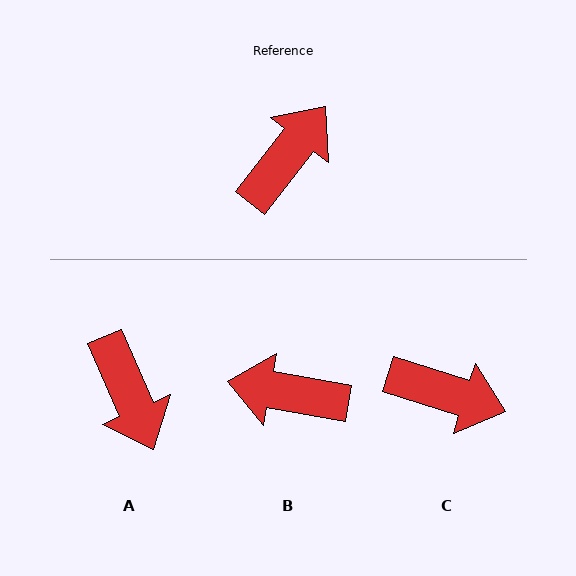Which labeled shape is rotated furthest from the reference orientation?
A, about 118 degrees away.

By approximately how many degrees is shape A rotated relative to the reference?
Approximately 118 degrees clockwise.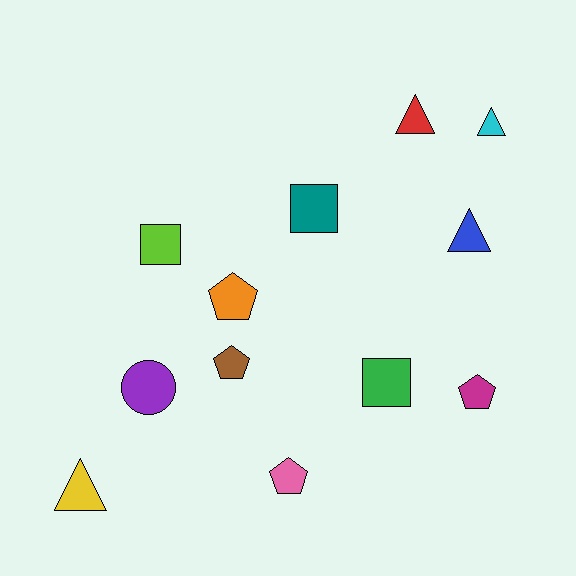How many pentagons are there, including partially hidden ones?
There are 4 pentagons.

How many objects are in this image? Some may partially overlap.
There are 12 objects.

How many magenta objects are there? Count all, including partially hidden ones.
There is 1 magenta object.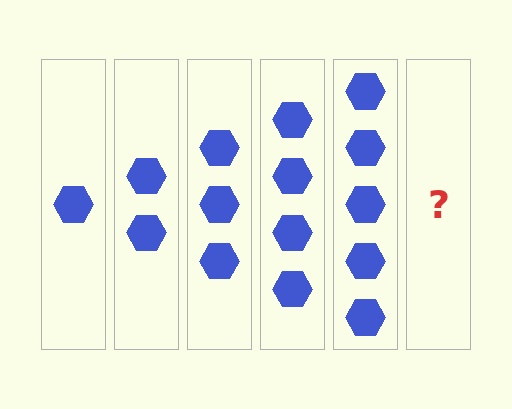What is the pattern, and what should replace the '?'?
The pattern is that each step adds one more hexagon. The '?' should be 6 hexagons.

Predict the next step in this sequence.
The next step is 6 hexagons.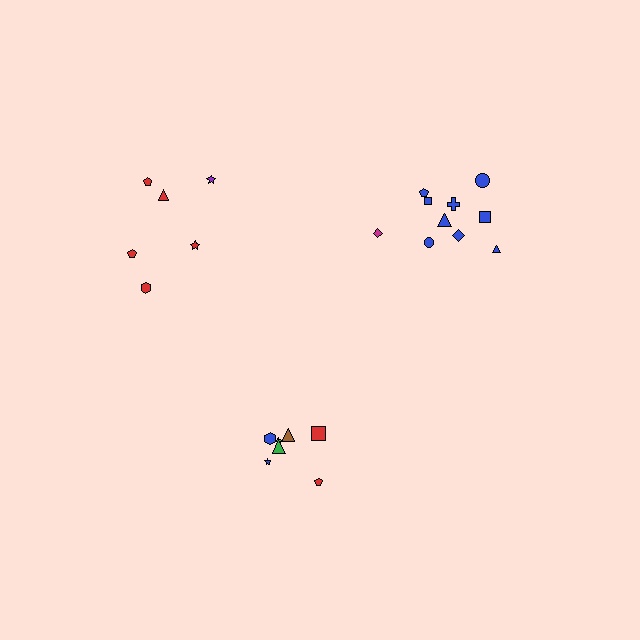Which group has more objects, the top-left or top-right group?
The top-right group.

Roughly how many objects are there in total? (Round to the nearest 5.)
Roughly 25 objects in total.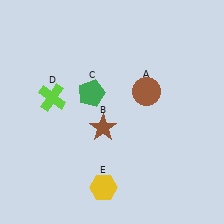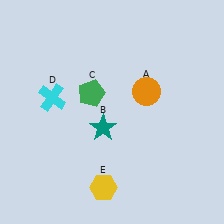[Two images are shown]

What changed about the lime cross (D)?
In Image 1, D is lime. In Image 2, it changed to cyan.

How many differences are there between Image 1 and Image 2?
There are 3 differences between the two images.